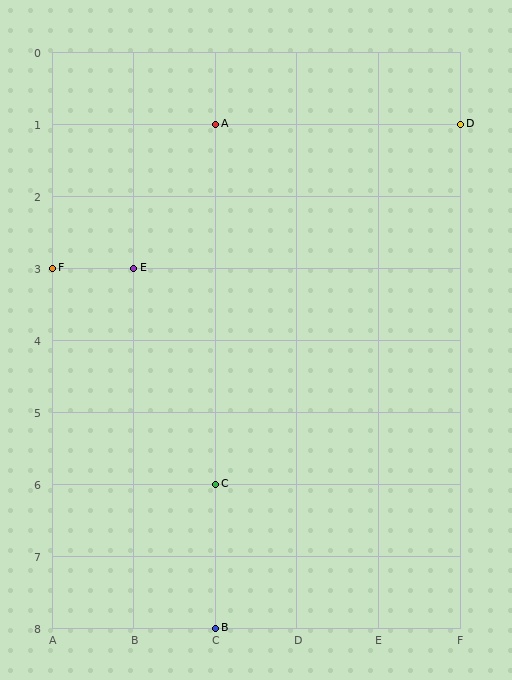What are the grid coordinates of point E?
Point E is at grid coordinates (B, 3).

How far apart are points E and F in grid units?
Points E and F are 1 column apart.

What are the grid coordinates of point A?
Point A is at grid coordinates (C, 1).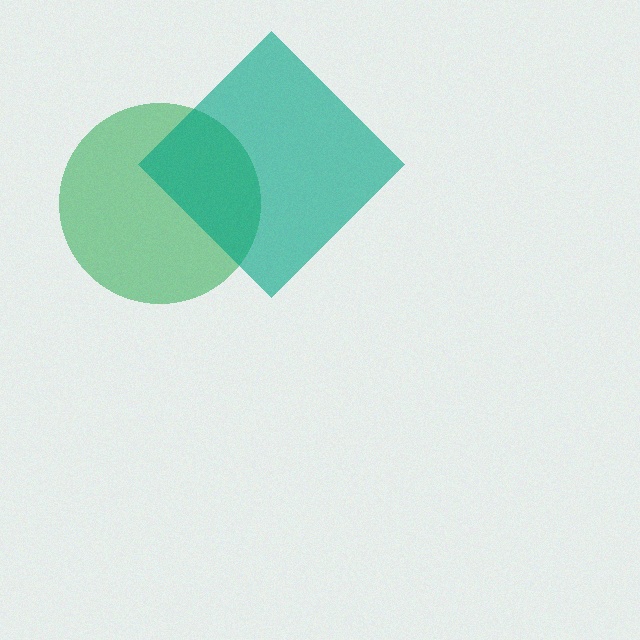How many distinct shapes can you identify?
There are 2 distinct shapes: a green circle, a teal diamond.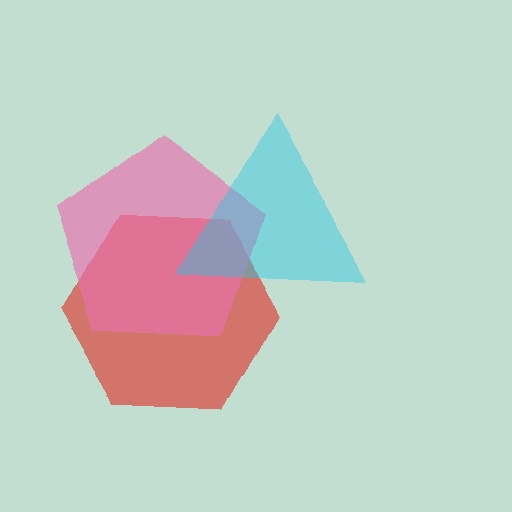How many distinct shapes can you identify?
There are 3 distinct shapes: a red hexagon, a pink pentagon, a cyan triangle.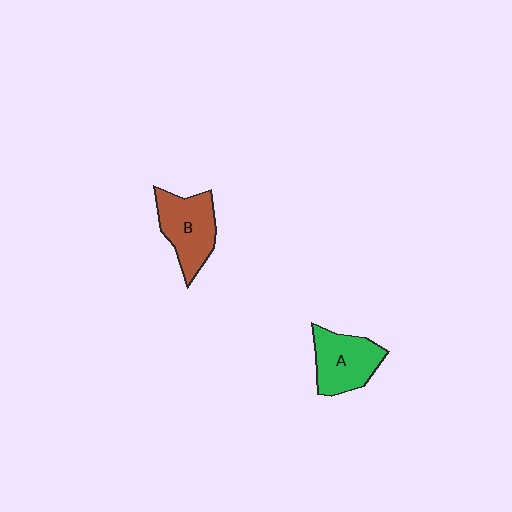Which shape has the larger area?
Shape B (brown).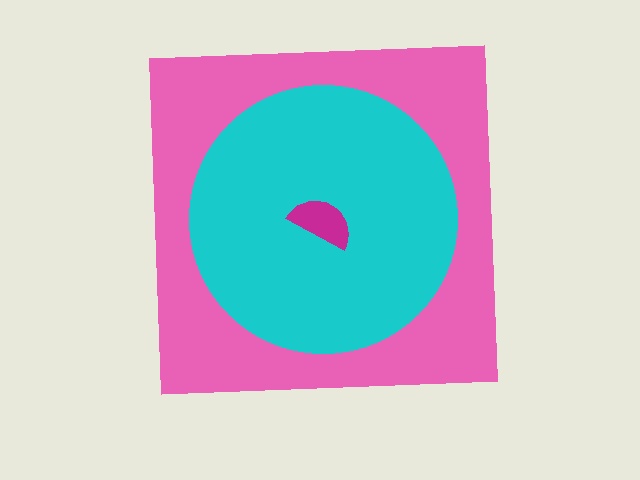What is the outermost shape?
The pink square.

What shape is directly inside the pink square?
The cyan circle.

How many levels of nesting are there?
3.